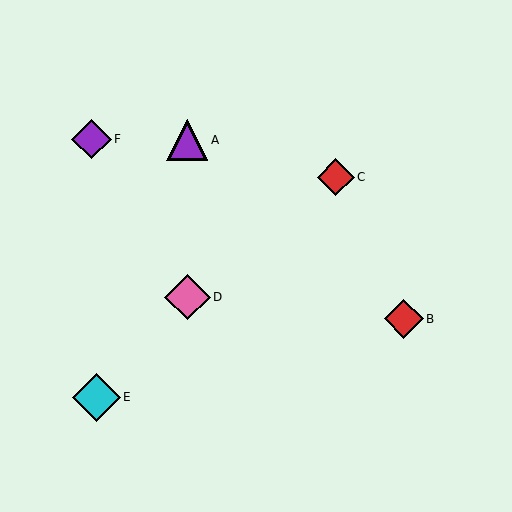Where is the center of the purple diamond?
The center of the purple diamond is at (91, 139).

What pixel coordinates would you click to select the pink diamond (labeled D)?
Click at (187, 297) to select the pink diamond D.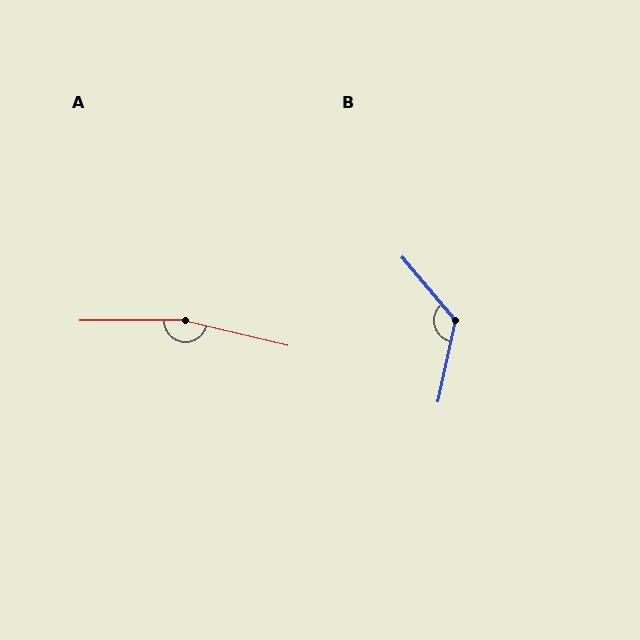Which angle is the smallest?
B, at approximately 128 degrees.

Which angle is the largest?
A, at approximately 166 degrees.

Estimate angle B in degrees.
Approximately 128 degrees.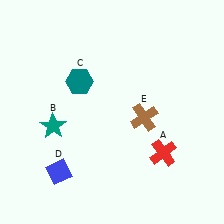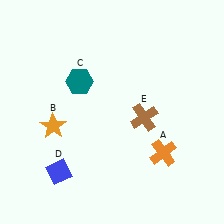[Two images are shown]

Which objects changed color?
A changed from red to orange. B changed from teal to orange.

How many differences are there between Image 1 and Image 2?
There are 2 differences between the two images.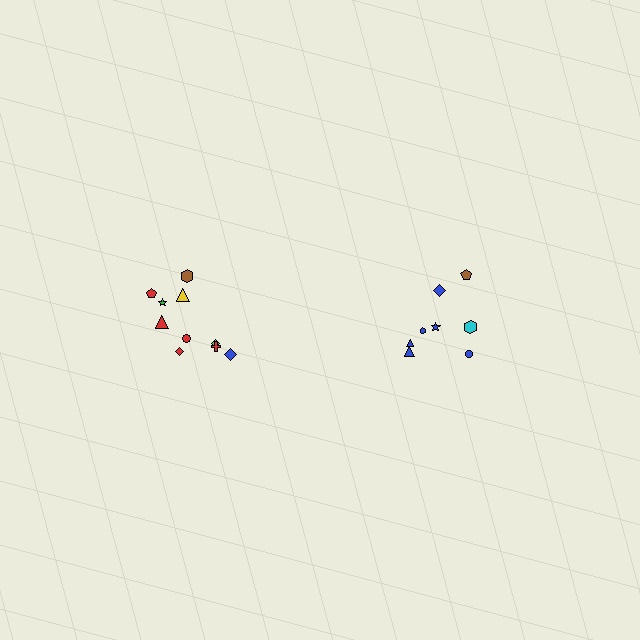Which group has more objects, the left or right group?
The left group.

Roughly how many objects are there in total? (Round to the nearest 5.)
Roughly 20 objects in total.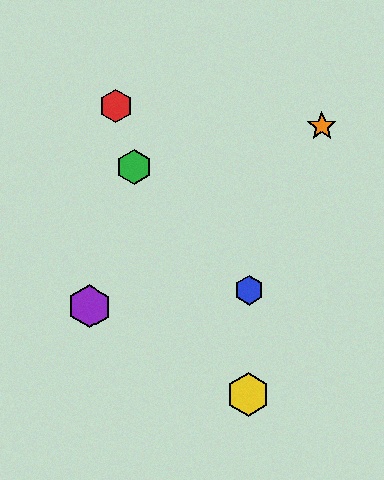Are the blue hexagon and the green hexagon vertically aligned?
No, the blue hexagon is at x≈249 and the green hexagon is at x≈135.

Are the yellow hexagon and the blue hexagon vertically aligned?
Yes, both are at x≈248.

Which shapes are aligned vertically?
The blue hexagon, the yellow hexagon are aligned vertically.